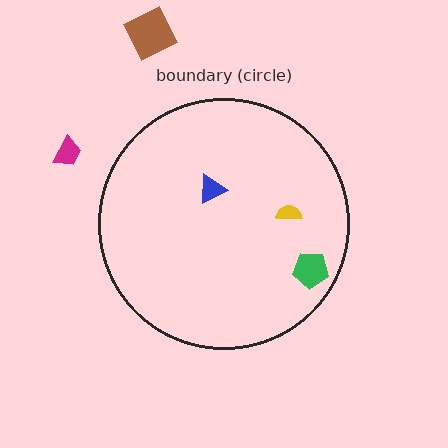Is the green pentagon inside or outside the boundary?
Inside.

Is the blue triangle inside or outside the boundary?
Inside.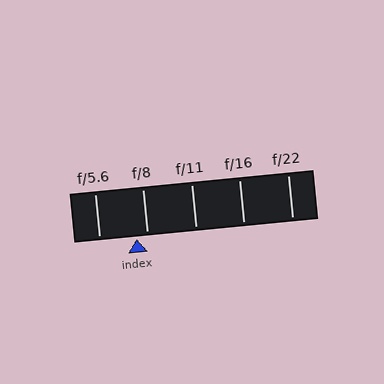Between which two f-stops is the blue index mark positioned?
The index mark is between f/5.6 and f/8.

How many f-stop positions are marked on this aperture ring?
There are 5 f-stop positions marked.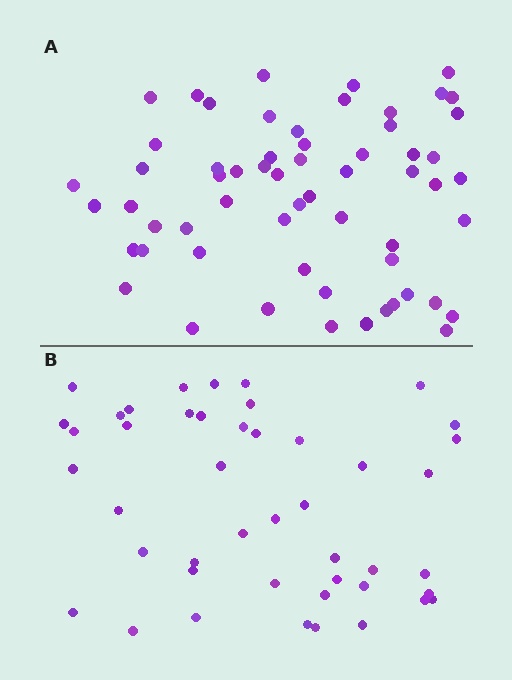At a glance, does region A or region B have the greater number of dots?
Region A (the top region) has more dots.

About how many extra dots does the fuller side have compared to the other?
Region A has approximately 15 more dots than region B.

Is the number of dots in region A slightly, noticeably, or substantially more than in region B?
Region A has noticeably more, but not dramatically so. The ratio is roughly 1.3 to 1.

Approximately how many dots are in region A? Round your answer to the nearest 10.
About 60 dots.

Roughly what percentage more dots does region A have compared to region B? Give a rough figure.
About 35% more.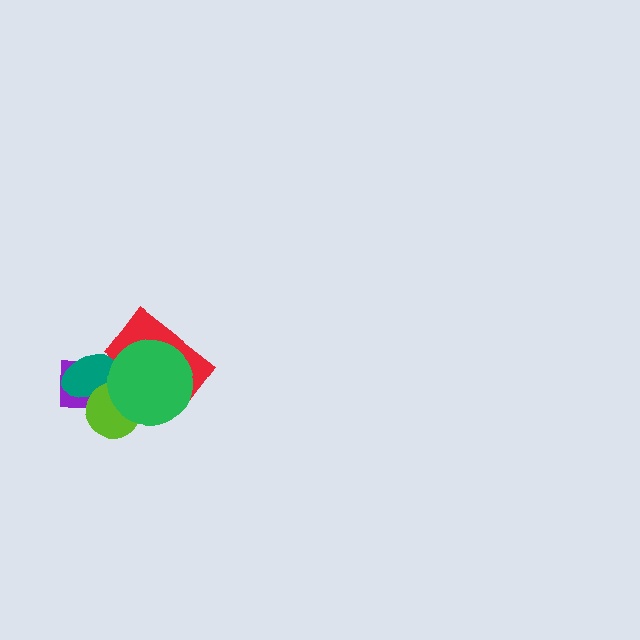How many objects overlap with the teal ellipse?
4 objects overlap with the teal ellipse.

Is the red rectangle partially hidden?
Yes, it is partially covered by another shape.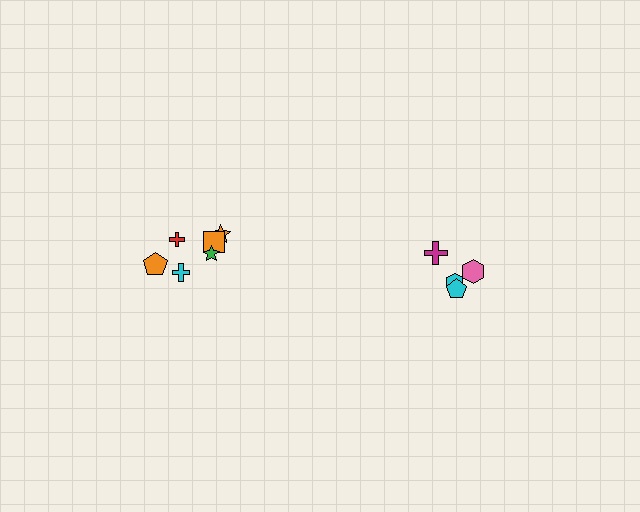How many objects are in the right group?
There are 4 objects.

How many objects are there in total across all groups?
There are 10 objects.